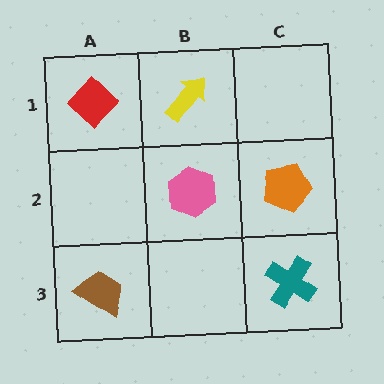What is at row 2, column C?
An orange pentagon.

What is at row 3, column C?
A teal cross.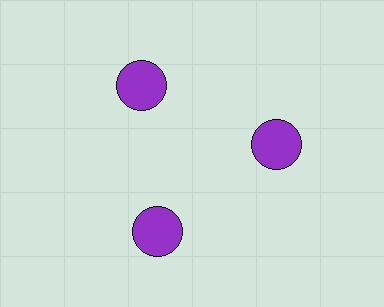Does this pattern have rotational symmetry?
Yes, this pattern has 3-fold rotational symmetry. It looks the same after rotating 120 degrees around the center.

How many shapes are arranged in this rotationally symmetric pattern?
There are 3 shapes, arranged in 3 groups of 1.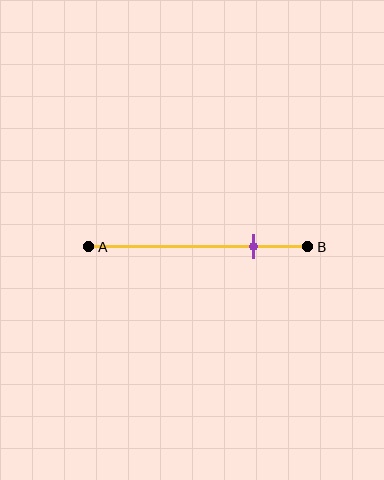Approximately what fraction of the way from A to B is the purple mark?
The purple mark is approximately 75% of the way from A to B.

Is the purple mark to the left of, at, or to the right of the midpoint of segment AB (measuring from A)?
The purple mark is to the right of the midpoint of segment AB.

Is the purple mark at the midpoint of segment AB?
No, the mark is at about 75% from A, not at the 50% midpoint.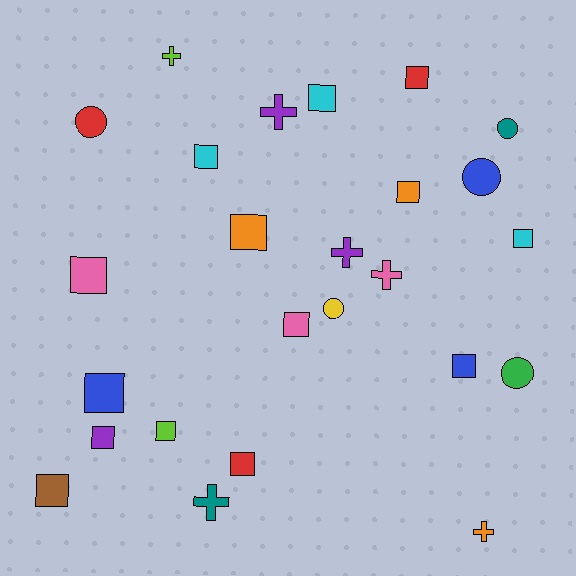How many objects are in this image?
There are 25 objects.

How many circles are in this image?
There are 5 circles.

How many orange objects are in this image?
There are 3 orange objects.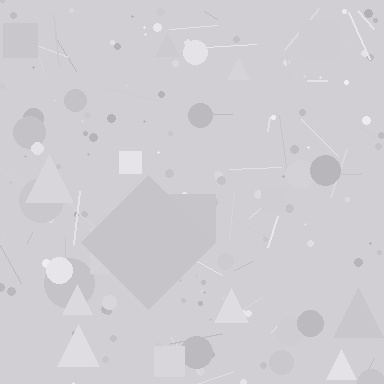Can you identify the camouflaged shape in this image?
The camouflaged shape is a diamond.